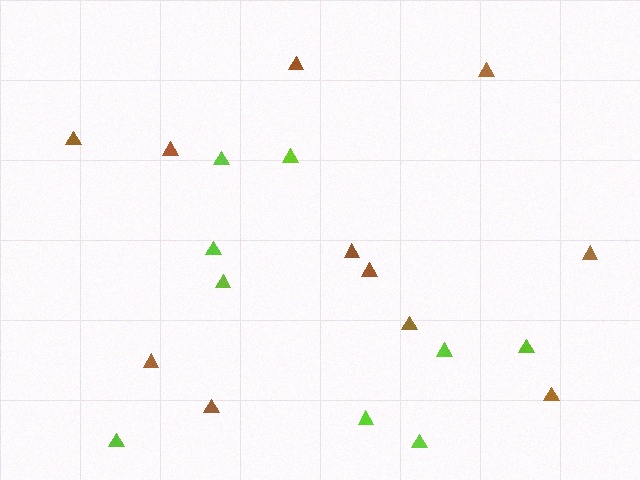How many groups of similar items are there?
There are 2 groups: one group of brown triangles (11) and one group of lime triangles (9).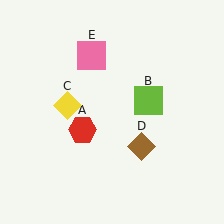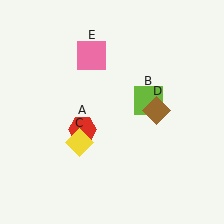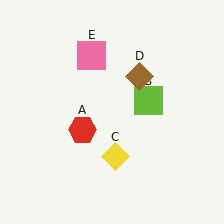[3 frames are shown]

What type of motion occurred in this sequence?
The yellow diamond (object C), brown diamond (object D) rotated counterclockwise around the center of the scene.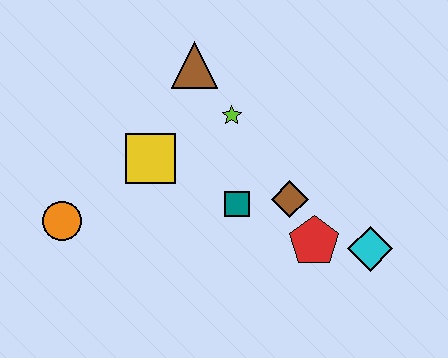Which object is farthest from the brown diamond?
The orange circle is farthest from the brown diamond.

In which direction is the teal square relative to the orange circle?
The teal square is to the right of the orange circle.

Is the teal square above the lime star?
No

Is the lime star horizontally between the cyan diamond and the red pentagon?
No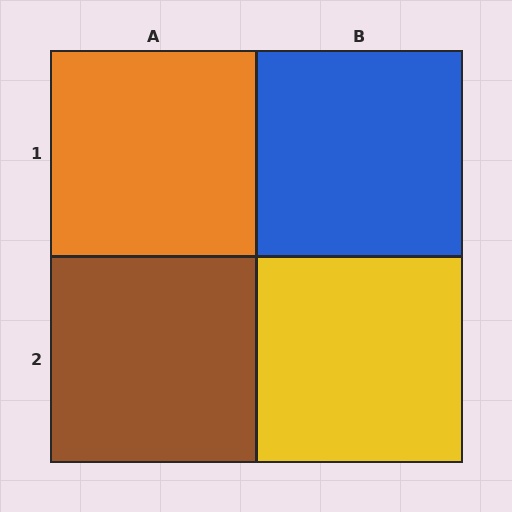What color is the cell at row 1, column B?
Blue.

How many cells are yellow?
1 cell is yellow.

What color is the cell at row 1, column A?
Orange.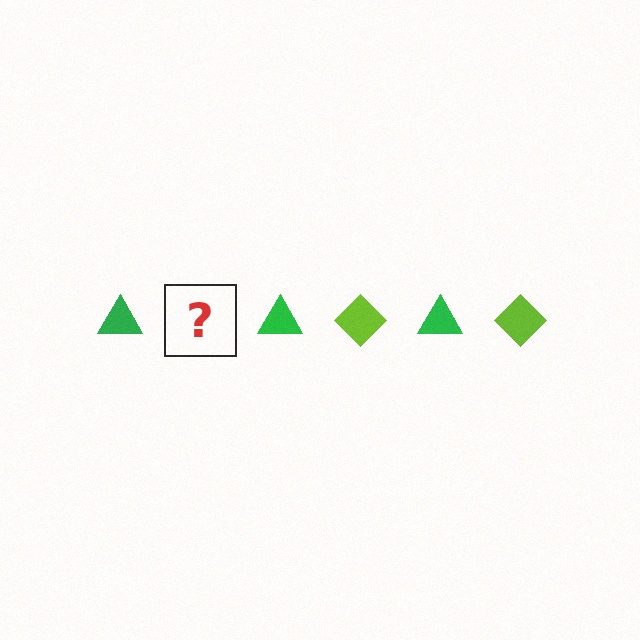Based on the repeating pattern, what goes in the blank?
The blank should be a lime diamond.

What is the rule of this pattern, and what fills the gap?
The rule is that the pattern alternates between green triangle and lime diamond. The gap should be filled with a lime diamond.